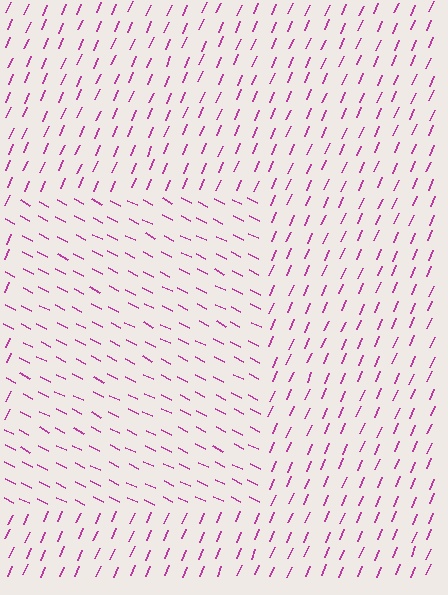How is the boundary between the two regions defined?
The boundary is defined purely by a change in line orientation (approximately 87 degrees difference). All lines are the same color and thickness.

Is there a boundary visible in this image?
Yes, there is a texture boundary formed by a change in line orientation.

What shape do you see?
I see a rectangle.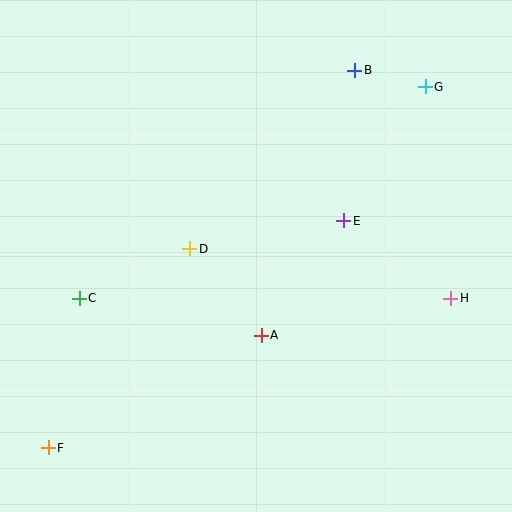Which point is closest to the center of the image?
Point D at (190, 249) is closest to the center.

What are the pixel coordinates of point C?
Point C is at (79, 298).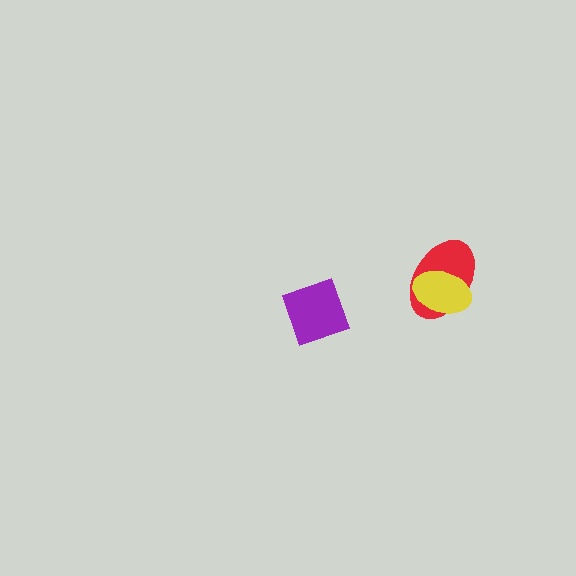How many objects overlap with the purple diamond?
0 objects overlap with the purple diamond.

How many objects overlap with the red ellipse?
1 object overlaps with the red ellipse.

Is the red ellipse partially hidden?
Yes, it is partially covered by another shape.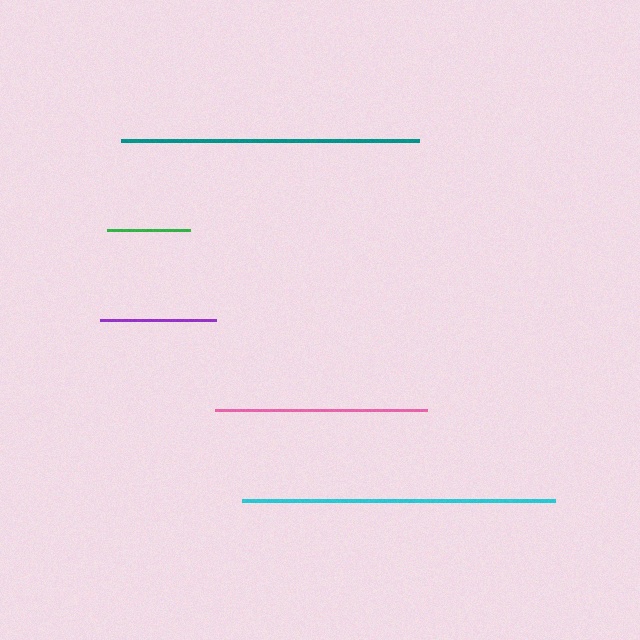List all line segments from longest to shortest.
From longest to shortest: cyan, teal, pink, purple, green.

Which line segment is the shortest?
The green line is the shortest at approximately 83 pixels.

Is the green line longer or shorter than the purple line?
The purple line is longer than the green line.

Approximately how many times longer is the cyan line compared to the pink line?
The cyan line is approximately 1.5 times the length of the pink line.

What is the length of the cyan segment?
The cyan segment is approximately 313 pixels long.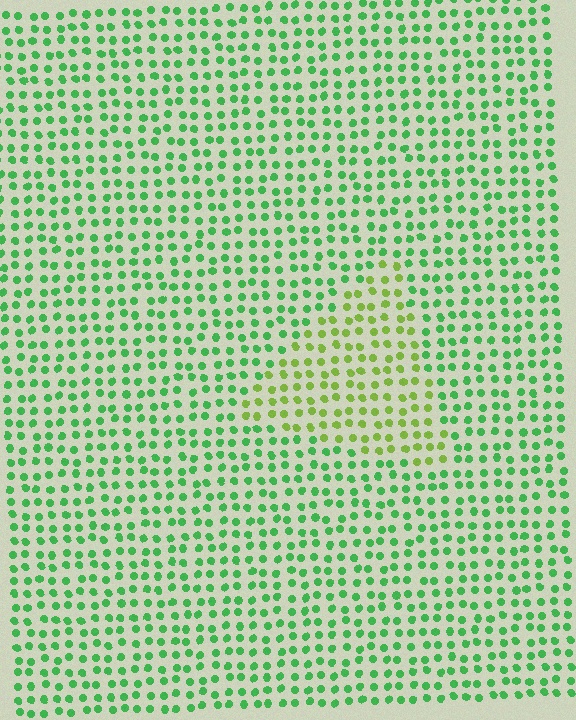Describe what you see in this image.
The image is filled with small green elements in a uniform arrangement. A triangle-shaped region is visible where the elements are tinted to a slightly different hue, forming a subtle color boundary.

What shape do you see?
I see a triangle.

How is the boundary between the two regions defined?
The boundary is defined purely by a slight shift in hue (about 39 degrees). Spacing, size, and orientation are identical on both sides.